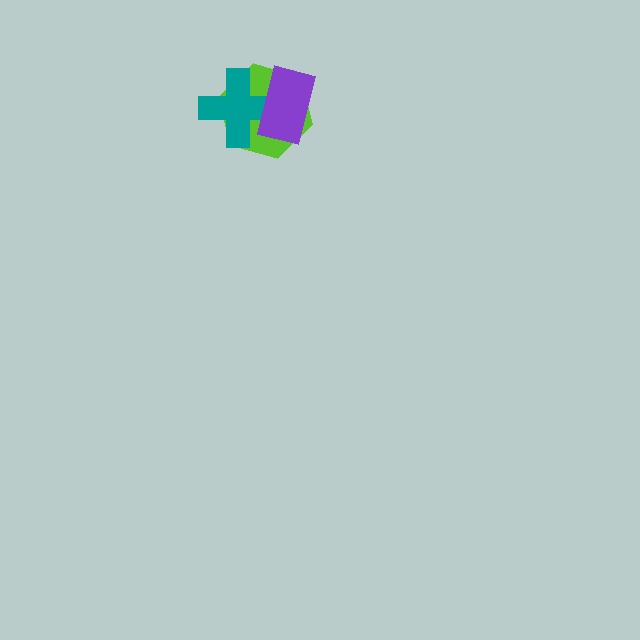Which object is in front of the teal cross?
The purple rectangle is in front of the teal cross.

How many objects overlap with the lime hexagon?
2 objects overlap with the lime hexagon.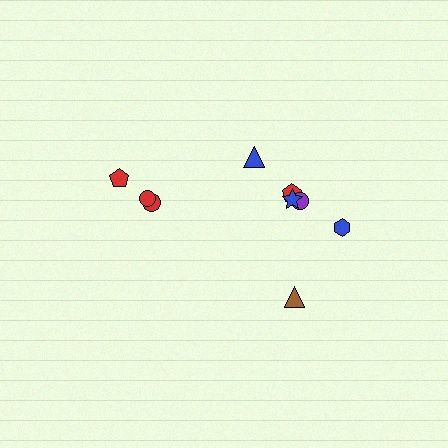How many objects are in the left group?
There are 3 objects.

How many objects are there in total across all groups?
There are 9 objects.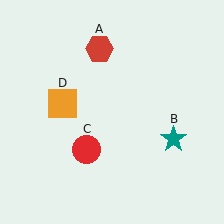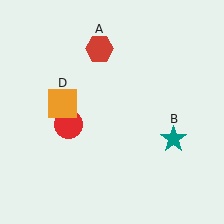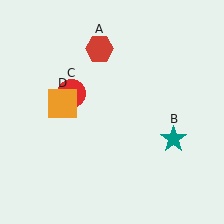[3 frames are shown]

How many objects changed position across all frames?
1 object changed position: red circle (object C).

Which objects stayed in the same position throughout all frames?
Red hexagon (object A) and teal star (object B) and orange square (object D) remained stationary.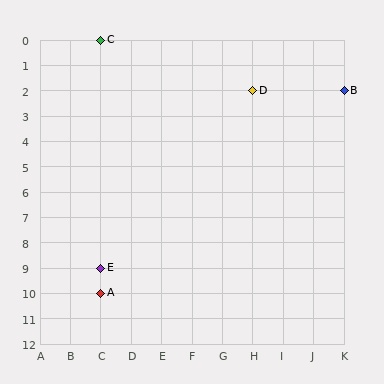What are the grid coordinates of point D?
Point D is at grid coordinates (H, 2).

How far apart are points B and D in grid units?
Points B and D are 3 columns apart.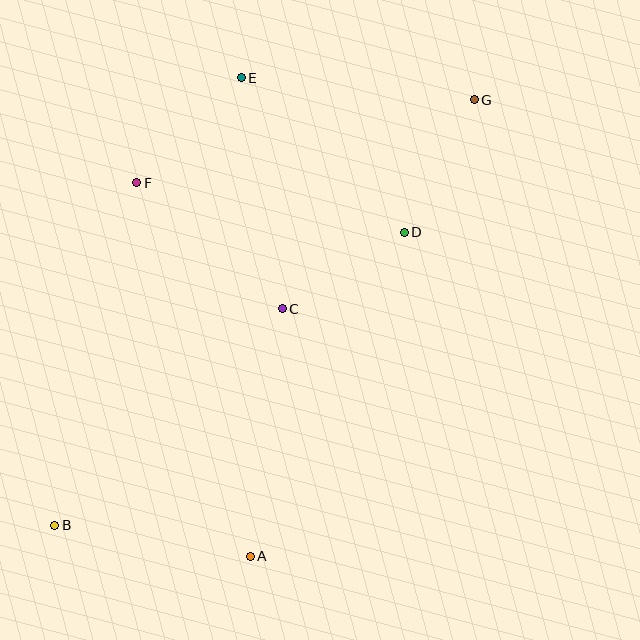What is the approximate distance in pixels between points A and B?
The distance between A and B is approximately 198 pixels.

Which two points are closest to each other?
Points C and D are closest to each other.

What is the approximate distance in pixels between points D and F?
The distance between D and F is approximately 272 pixels.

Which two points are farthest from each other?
Points B and G are farthest from each other.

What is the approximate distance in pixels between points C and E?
The distance between C and E is approximately 235 pixels.